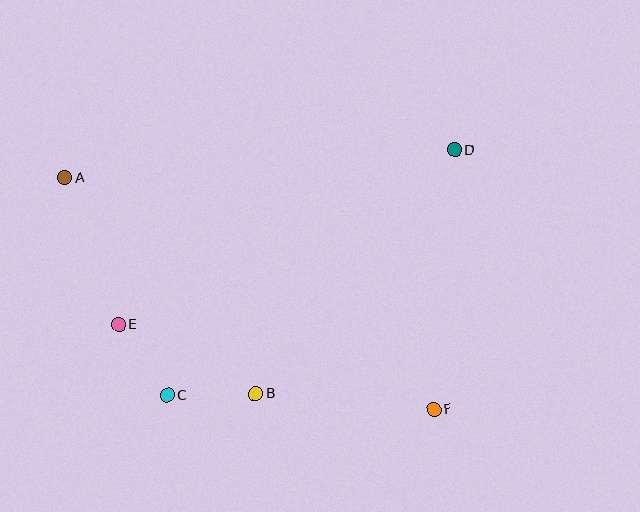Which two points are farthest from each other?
Points A and F are farthest from each other.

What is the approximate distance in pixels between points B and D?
The distance between B and D is approximately 315 pixels.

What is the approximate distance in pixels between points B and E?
The distance between B and E is approximately 153 pixels.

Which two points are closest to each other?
Points C and E are closest to each other.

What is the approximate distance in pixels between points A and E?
The distance between A and E is approximately 156 pixels.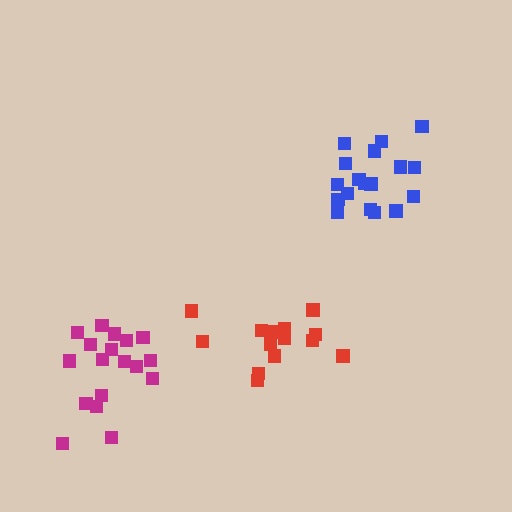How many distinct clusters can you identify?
There are 3 distinct clusters.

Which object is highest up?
The blue cluster is topmost.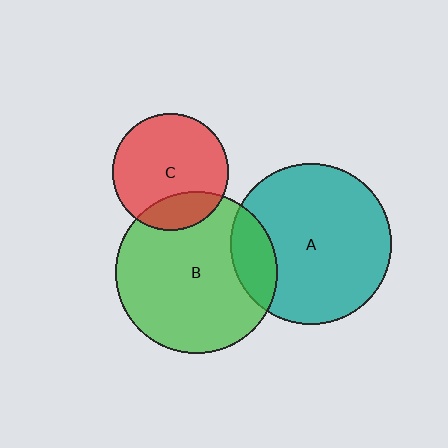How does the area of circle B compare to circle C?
Approximately 1.9 times.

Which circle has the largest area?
Circle B (green).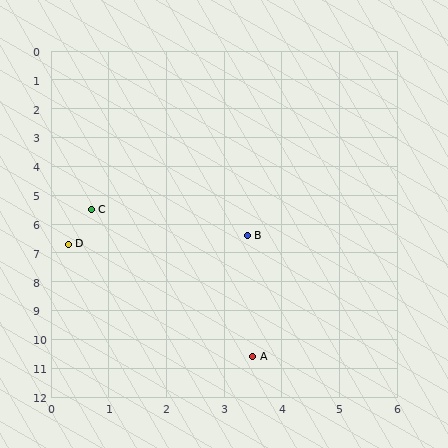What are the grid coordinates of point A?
Point A is at approximately (3.5, 10.6).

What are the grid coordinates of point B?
Point B is at approximately (3.4, 6.4).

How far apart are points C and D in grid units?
Points C and D are about 1.3 grid units apart.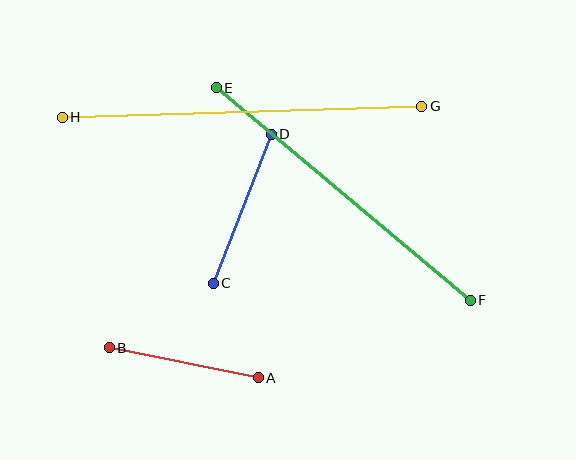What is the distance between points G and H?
The distance is approximately 360 pixels.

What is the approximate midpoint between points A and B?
The midpoint is at approximately (184, 363) pixels.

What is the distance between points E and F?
The distance is approximately 331 pixels.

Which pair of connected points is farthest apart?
Points G and H are farthest apart.